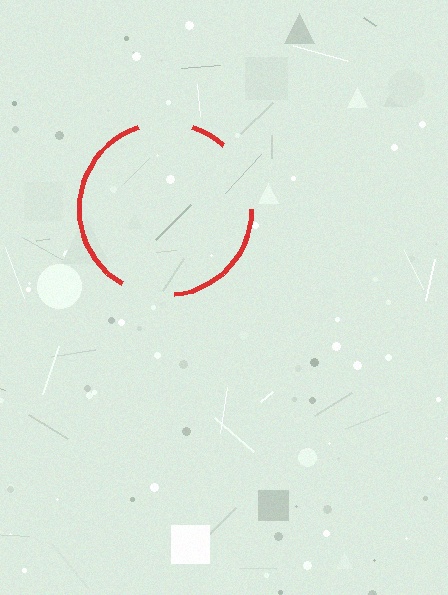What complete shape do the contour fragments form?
The contour fragments form a circle.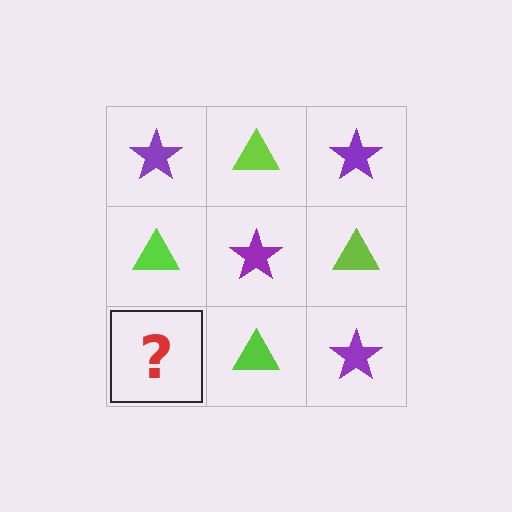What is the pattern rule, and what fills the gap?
The rule is that it alternates purple star and lime triangle in a checkerboard pattern. The gap should be filled with a purple star.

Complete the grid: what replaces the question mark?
The question mark should be replaced with a purple star.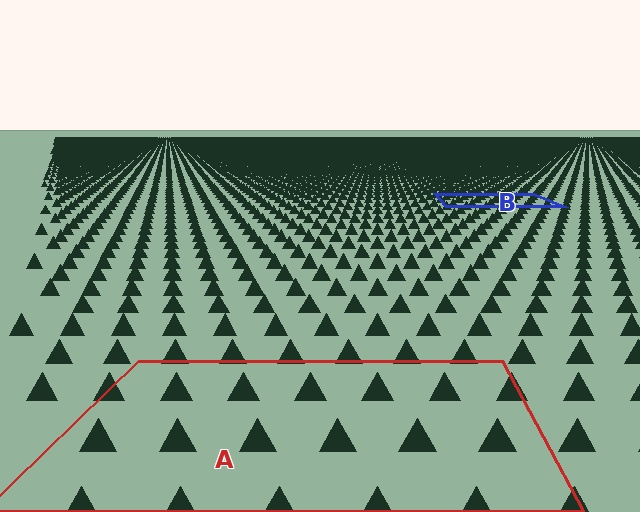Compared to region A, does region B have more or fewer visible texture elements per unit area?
Region B has more texture elements per unit area — they are packed more densely because it is farther away.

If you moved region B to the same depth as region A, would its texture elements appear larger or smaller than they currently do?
They would appear larger. At a closer depth, the same texture elements are projected at a bigger on-screen size.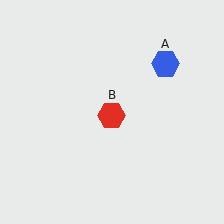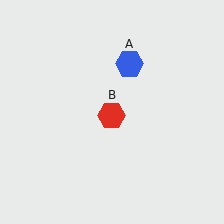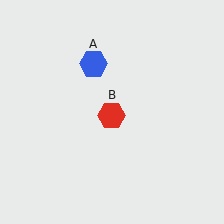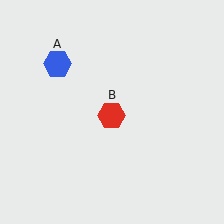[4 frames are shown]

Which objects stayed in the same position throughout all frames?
Red hexagon (object B) remained stationary.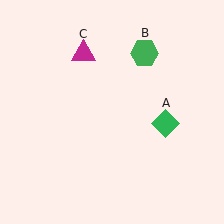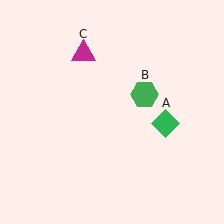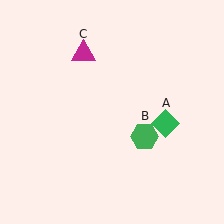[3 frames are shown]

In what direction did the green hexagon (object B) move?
The green hexagon (object B) moved down.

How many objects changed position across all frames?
1 object changed position: green hexagon (object B).